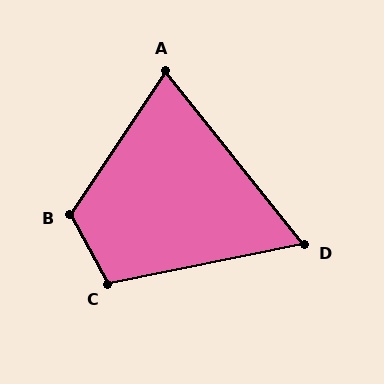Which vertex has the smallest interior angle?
D, at approximately 63 degrees.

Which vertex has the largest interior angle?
B, at approximately 117 degrees.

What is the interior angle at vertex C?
Approximately 108 degrees (obtuse).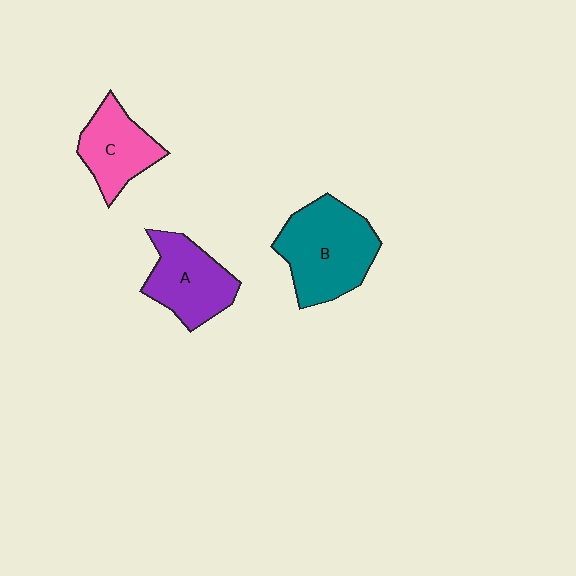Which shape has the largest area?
Shape B (teal).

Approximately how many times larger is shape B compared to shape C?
Approximately 1.5 times.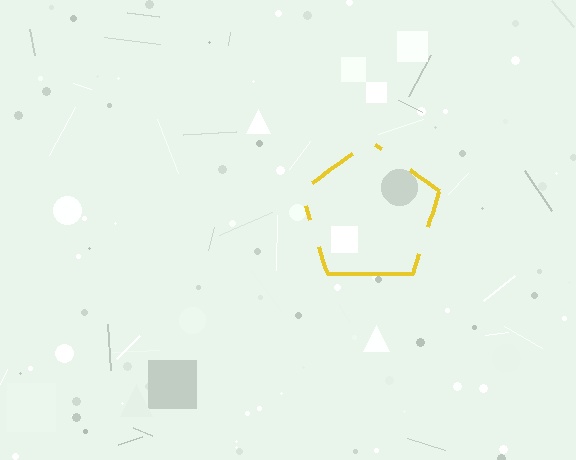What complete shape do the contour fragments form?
The contour fragments form a pentagon.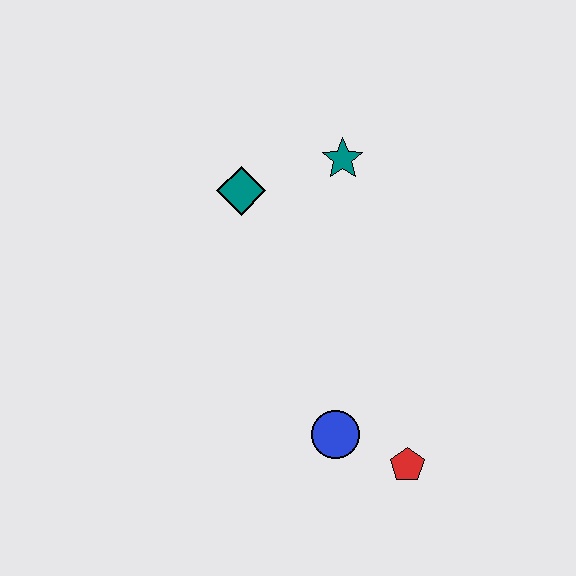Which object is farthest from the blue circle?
The teal star is farthest from the blue circle.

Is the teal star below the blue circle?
No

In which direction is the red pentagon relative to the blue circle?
The red pentagon is to the right of the blue circle.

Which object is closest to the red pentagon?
The blue circle is closest to the red pentagon.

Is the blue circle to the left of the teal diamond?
No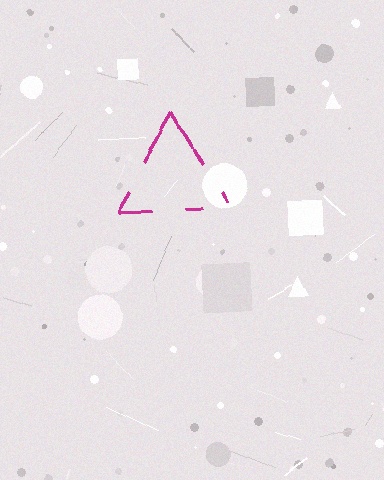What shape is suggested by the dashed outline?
The dashed outline suggests a triangle.